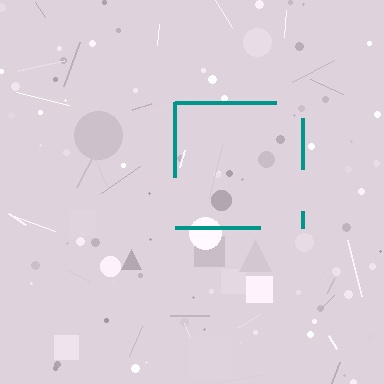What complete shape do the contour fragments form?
The contour fragments form a square.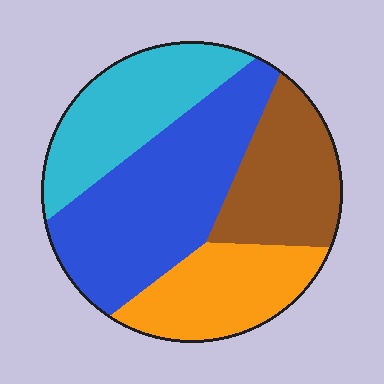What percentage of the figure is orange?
Orange covers roughly 20% of the figure.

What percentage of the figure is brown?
Brown takes up about one fifth (1/5) of the figure.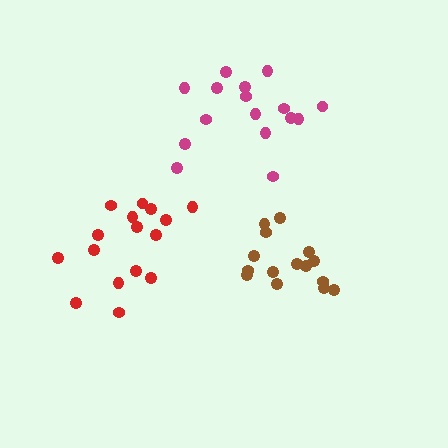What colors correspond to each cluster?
The clusters are colored: red, brown, magenta.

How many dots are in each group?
Group 1: 16 dots, Group 2: 15 dots, Group 3: 16 dots (47 total).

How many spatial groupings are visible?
There are 3 spatial groupings.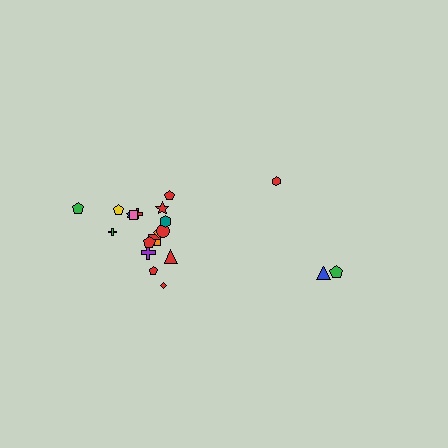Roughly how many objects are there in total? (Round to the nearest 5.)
Roughly 20 objects in total.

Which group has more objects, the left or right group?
The left group.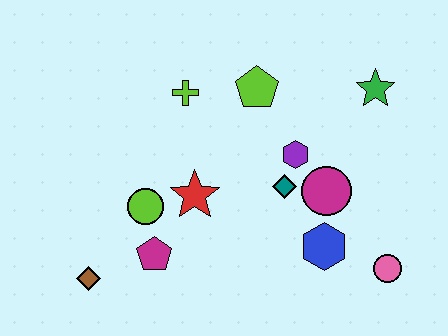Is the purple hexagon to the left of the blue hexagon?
Yes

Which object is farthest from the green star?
The brown diamond is farthest from the green star.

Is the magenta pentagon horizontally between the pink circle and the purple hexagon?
No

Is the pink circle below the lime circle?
Yes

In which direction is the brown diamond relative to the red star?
The brown diamond is to the left of the red star.